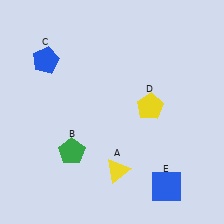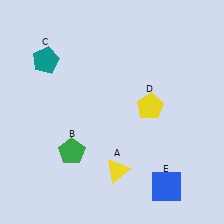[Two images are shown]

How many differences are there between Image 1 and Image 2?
There is 1 difference between the two images.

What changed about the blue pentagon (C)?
In Image 1, C is blue. In Image 2, it changed to teal.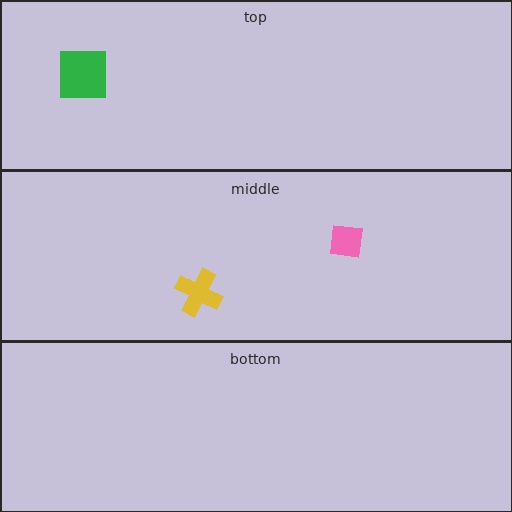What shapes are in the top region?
The green square.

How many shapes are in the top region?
1.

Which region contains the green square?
The top region.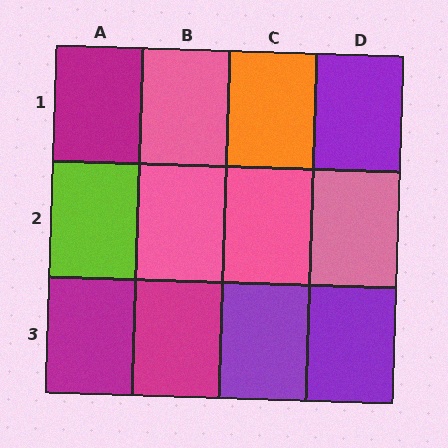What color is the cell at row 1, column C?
Orange.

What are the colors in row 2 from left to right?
Lime, pink, pink, pink.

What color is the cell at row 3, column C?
Purple.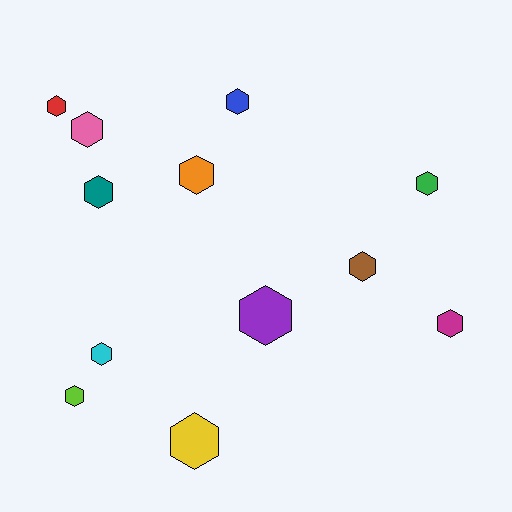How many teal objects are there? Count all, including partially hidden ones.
There is 1 teal object.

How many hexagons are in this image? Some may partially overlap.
There are 12 hexagons.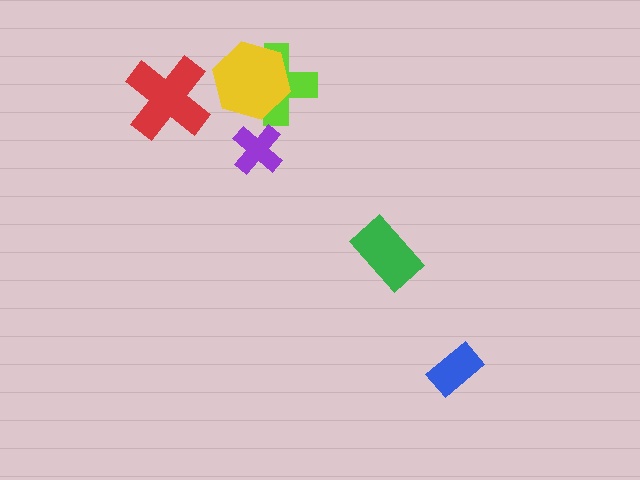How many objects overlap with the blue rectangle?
0 objects overlap with the blue rectangle.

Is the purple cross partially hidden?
No, no other shape covers it.